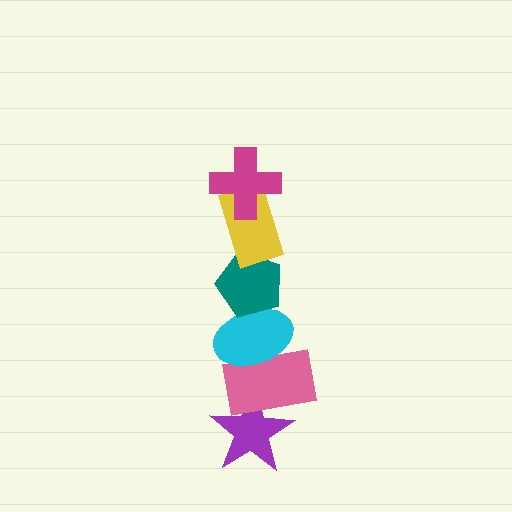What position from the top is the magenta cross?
The magenta cross is 1st from the top.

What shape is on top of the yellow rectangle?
The magenta cross is on top of the yellow rectangle.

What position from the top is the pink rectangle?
The pink rectangle is 5th from the top.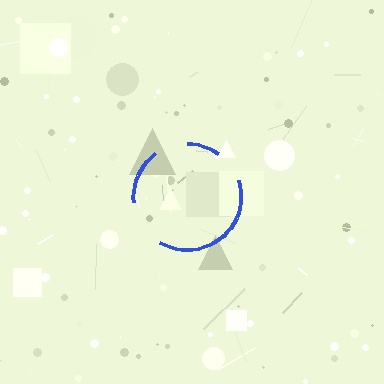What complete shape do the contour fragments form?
The contour fragments form a circle.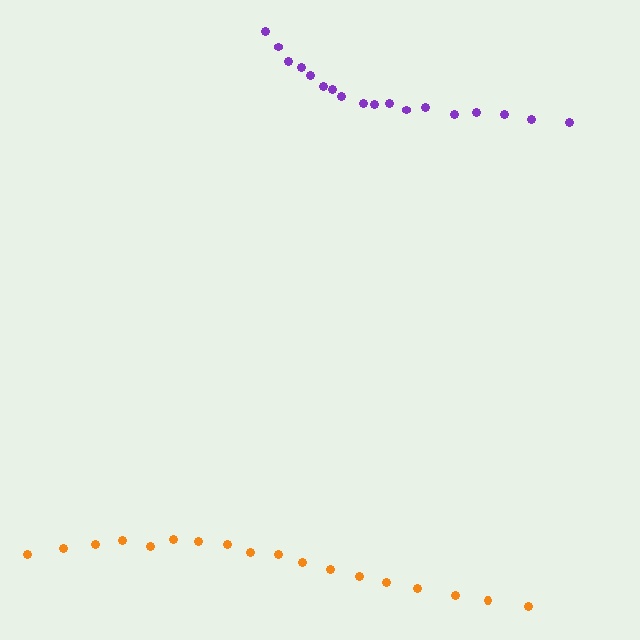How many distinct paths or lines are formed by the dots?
There are 2 distinct paths.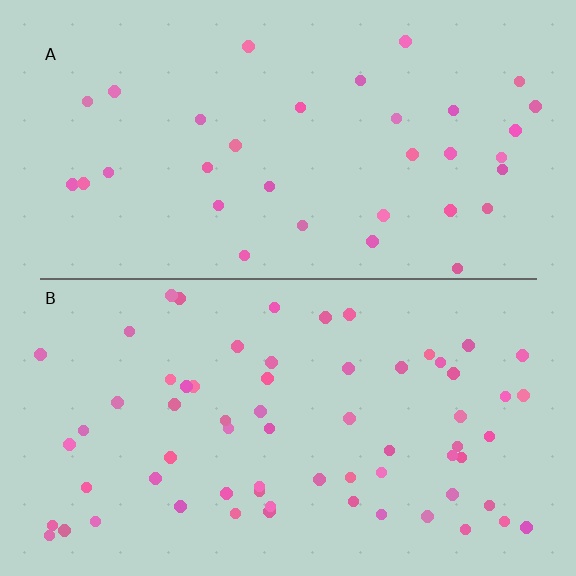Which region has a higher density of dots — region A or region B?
B (the bottom).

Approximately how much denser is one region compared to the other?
Approximately 1.9× — region B over region A.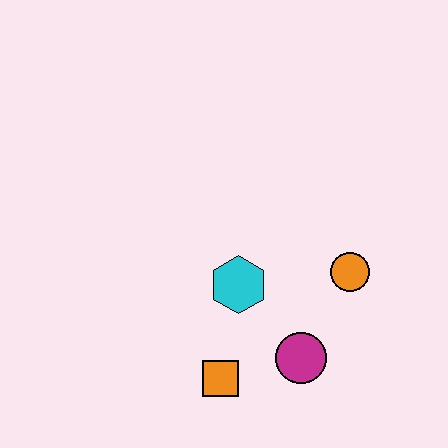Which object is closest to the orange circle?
The magenta circle is closest to the orange circle.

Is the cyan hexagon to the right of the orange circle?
No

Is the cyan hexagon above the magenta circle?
Yes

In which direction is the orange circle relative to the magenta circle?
The orange circle is above the magenta circle.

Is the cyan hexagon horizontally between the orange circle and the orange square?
Yes